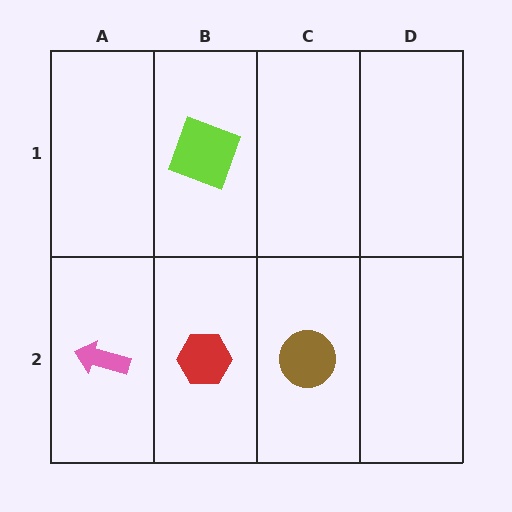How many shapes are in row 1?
1 shape.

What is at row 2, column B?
A red hexagon.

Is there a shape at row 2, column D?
No, that cell is empty.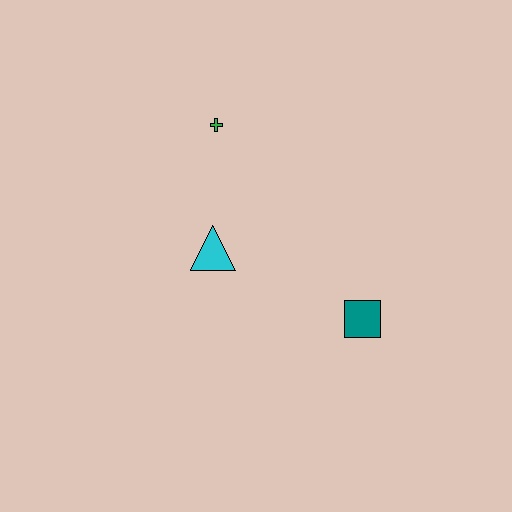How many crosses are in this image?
There is 1 cross.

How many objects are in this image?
There are 3 objects.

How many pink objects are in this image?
There are no pink objects.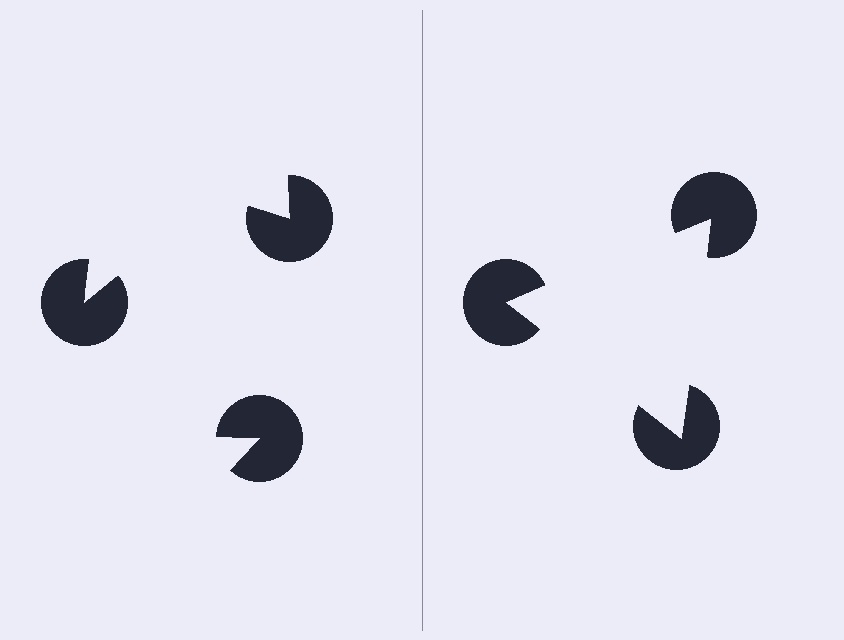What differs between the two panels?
The pac-man discs are positioned identically on both sides; only the wedge orientations differ. On the right they align to a triangle; on the left they are misaligned.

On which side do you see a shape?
An illusory triangle appears on the right side. On the left side the wedge cuts are rotated, so no coherent shape forms.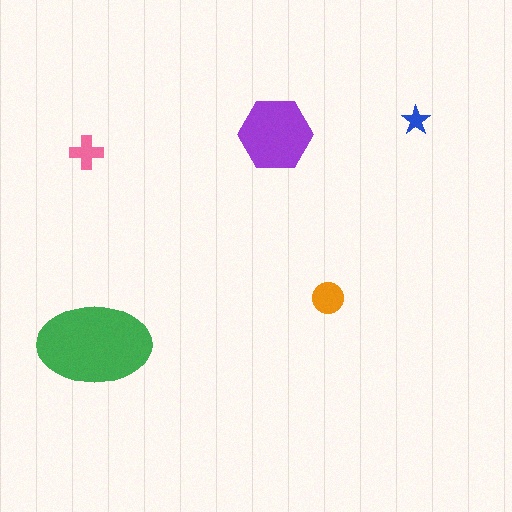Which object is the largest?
The green ellipse.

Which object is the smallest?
The blue star.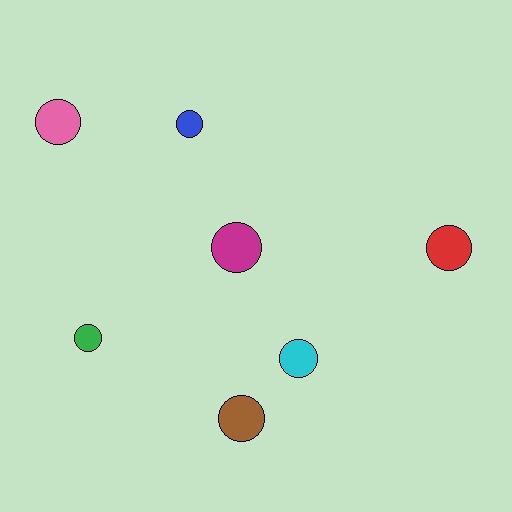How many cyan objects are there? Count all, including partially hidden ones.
There is 1 cyan object.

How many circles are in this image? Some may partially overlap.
There are 7 circles.